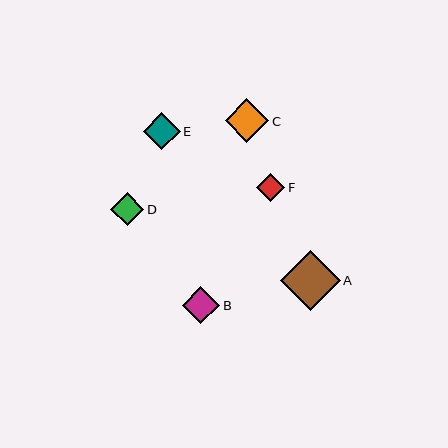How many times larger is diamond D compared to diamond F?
Diamond D is approximately 1.2 times the size of diamond F.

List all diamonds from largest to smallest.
From largest to smallest: A, C, B, E, D, F.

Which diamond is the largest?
Diamond A is the largest with a size of approximately 60 pixels.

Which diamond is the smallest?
Diamond F is the smallest with a size of approximately 28 pixels.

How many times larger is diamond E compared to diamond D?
Diamond E is approximately 1.1 times the size of diamond D.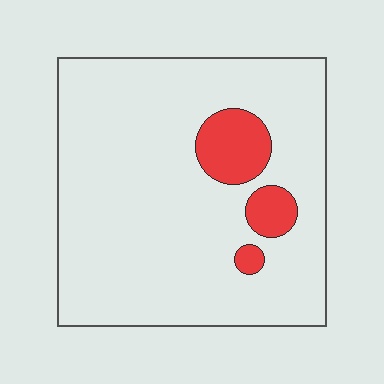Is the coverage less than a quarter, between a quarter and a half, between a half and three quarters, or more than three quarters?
Less than a quarter.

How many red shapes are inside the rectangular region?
3.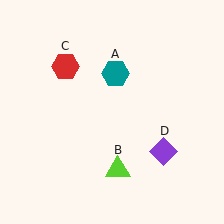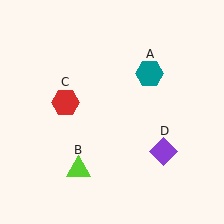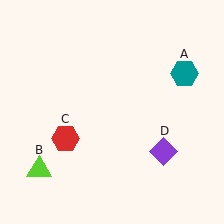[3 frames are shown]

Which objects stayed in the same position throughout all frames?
Purple diamond (object D) remained stationary.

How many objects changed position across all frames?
3 objects changed position: teal hexagon (object A), lime triangle (object B), red hexagon (object C).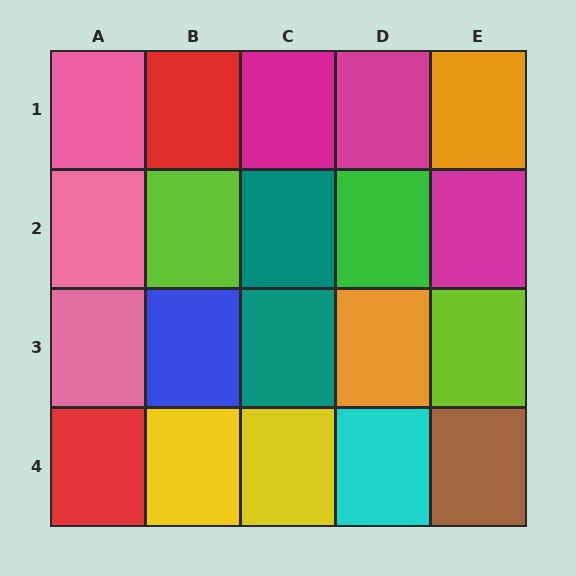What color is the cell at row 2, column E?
Magenta.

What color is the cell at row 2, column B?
Lime.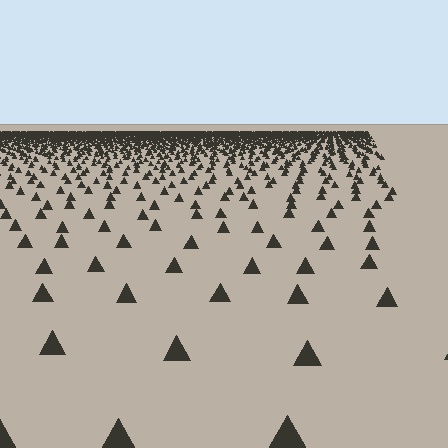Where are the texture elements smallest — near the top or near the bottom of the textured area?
Near the top.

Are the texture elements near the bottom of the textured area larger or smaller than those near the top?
Larger. Near the bottom, elements are closer to the viewer and appear at a bigger on-screen size.